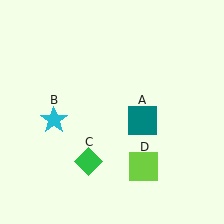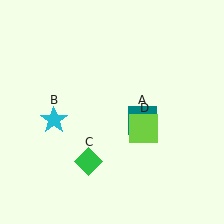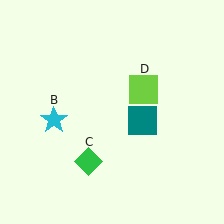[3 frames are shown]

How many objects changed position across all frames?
1 object changed position: lime square (object D).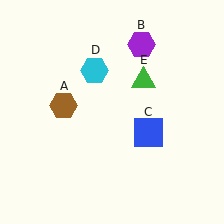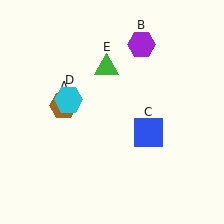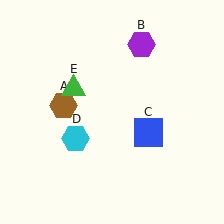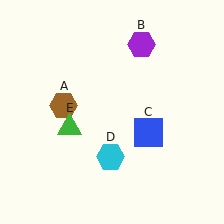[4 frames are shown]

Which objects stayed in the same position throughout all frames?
Brown hexagon (object A) and purple hexagon (object B) and blue square (object C) remained stationary.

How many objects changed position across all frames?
2 objects changed position: cyan hexagon (object D), green triangle (object E).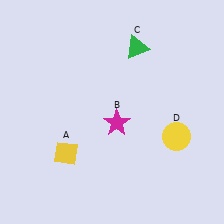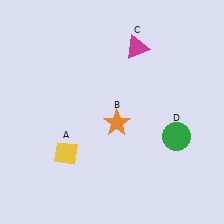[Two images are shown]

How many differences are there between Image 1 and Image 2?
There are 3 differences between the two images.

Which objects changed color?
B changed from magenta to orange. C changed from green to magenta. D changed from yellow to green.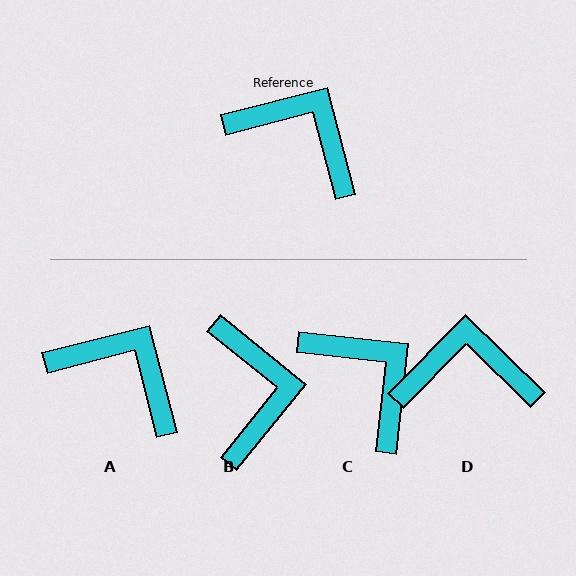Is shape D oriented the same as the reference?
No, it is off by about 31 degrees.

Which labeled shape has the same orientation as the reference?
A.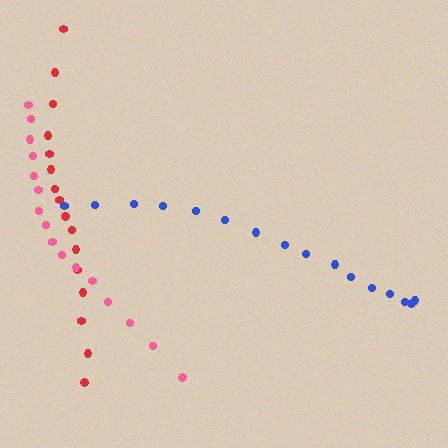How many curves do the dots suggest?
There are 3 distinct paths.